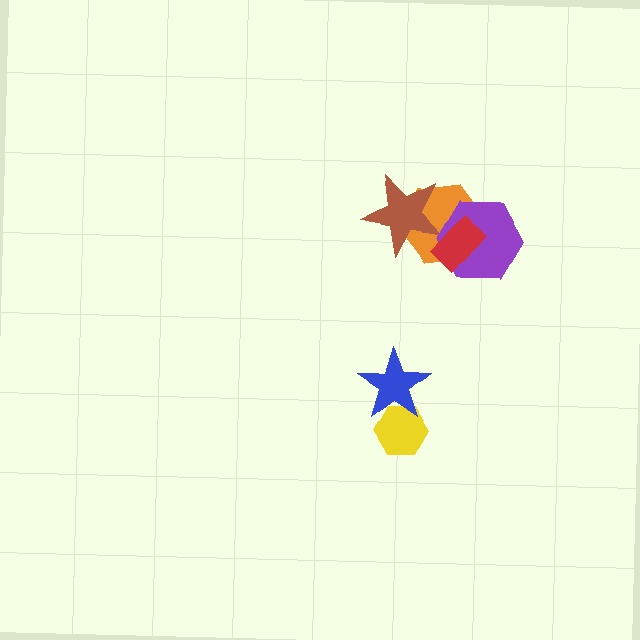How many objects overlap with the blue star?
1 object overlaps with the blue star.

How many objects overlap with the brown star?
1 object overlaps with the brown star.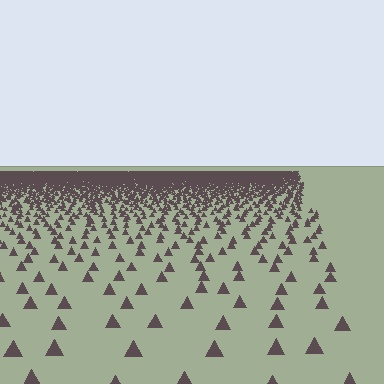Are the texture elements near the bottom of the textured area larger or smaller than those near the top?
Larger. Near the bottom, elements are closer to the viewer and appear at a bigger on-screen size.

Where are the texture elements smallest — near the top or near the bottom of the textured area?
Near the top.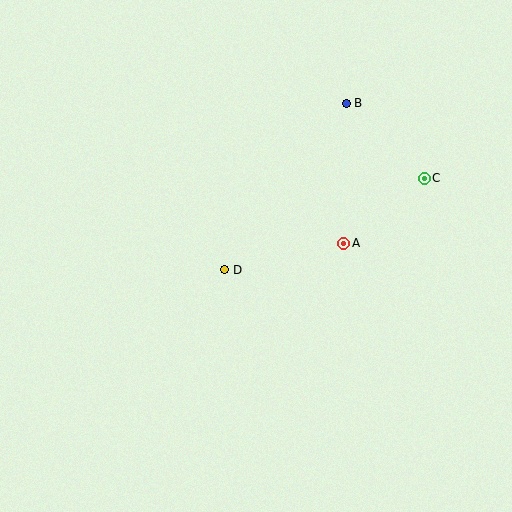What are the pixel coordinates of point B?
Point B is at (346, 103).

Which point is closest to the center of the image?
Point D at (225, 270) is closest to the center.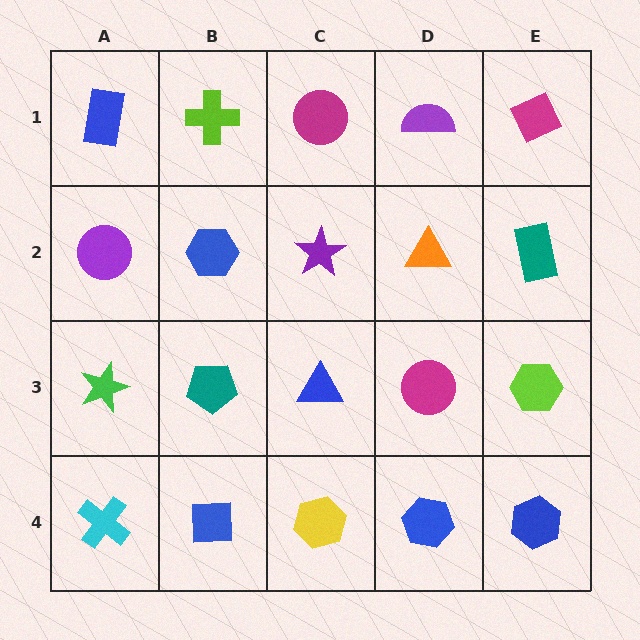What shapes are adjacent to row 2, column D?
A purple semicircle (row 1, column D), a magenta circle (row 3, column D), a purple star (row 2, column C), a teal rectangle (row 2, column E).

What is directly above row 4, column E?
A lime hexagon.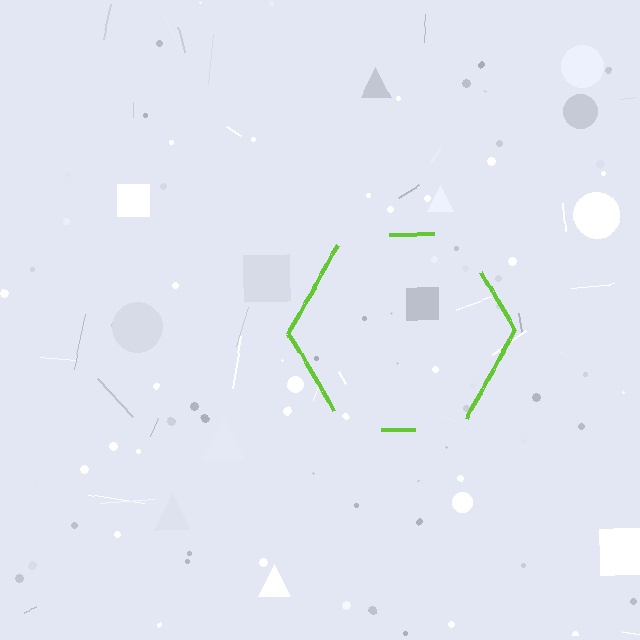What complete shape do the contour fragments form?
The contour fragments form a hexagon.